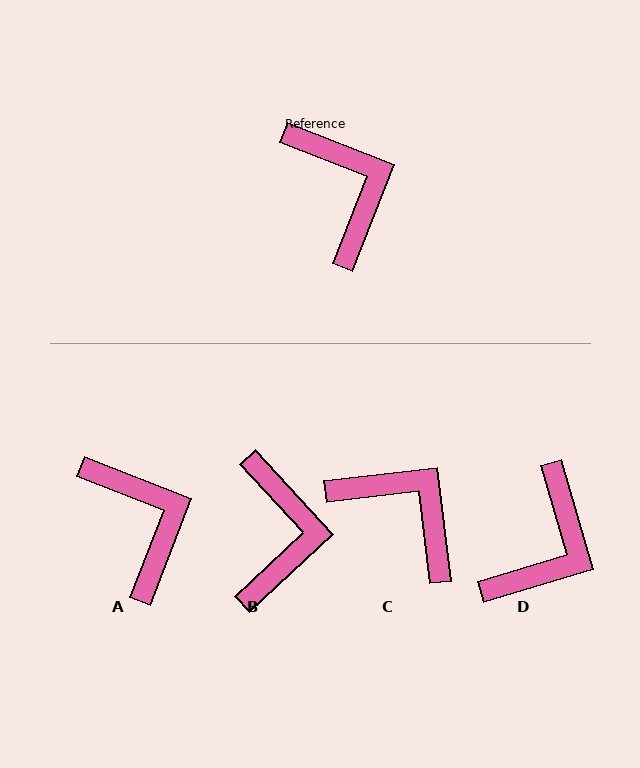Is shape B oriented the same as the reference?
No, it is off by about 26 degrees.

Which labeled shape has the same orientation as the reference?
A.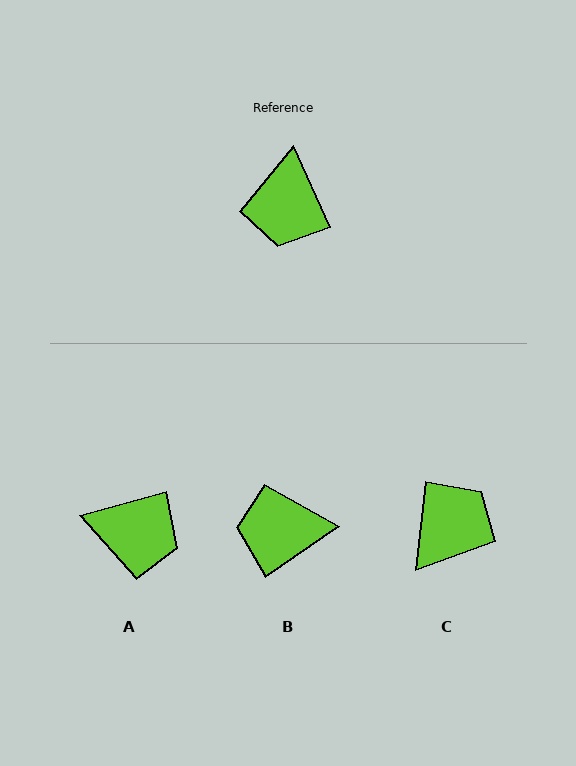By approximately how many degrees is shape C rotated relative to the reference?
Approximately 149 degrees counter-clockwise.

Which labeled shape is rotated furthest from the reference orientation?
C, about 149 degrees away.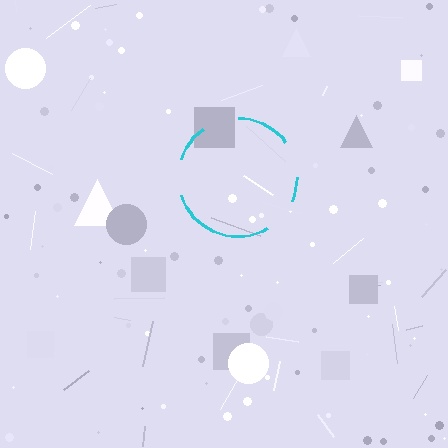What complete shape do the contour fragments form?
The contour fragments form a circle.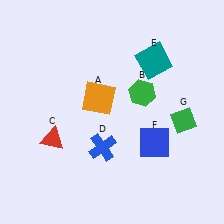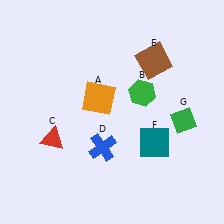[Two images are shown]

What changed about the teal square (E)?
In Image 1, E is teal. In Image 2, it changed to brown.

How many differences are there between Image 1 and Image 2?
There are 2 differences between the two images.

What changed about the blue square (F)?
In Image 1, F is blue. In Image 2, it changed to teal.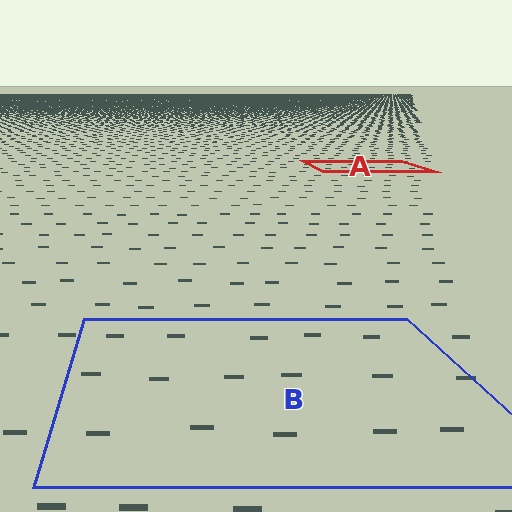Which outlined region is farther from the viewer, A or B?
Region A is farther from the viewer — the texture elements inside it appear smaller and more densely packed.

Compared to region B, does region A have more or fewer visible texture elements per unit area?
Region A has more texture elements per unit area — they are packed more densely because it is farther away.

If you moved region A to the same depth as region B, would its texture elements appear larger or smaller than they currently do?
They would appear larger. At a closer depth, the same texture elements are projected at a bigger on-screen size.